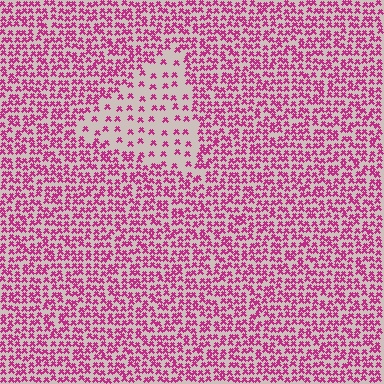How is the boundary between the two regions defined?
The boundary is defined by a change in element density (approximately 2.6x ratio). All elements are the same color, size, and shape.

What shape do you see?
I see a triangle.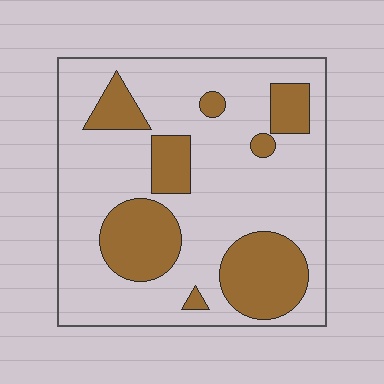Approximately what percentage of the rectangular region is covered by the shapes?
Approximately 25%.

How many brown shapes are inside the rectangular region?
8.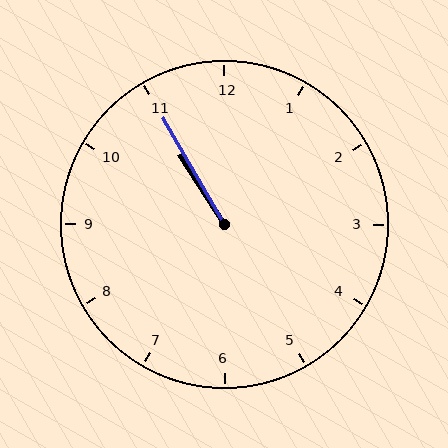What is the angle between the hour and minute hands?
Approximately 2 degrees.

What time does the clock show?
10:55.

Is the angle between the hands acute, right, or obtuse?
It is acute.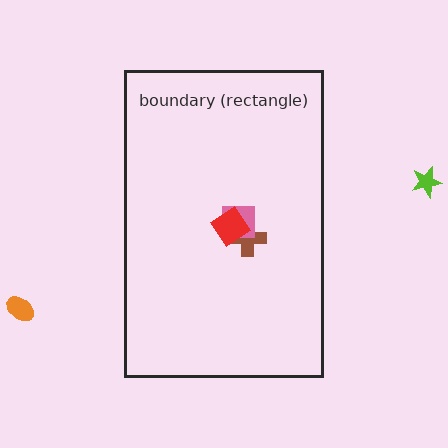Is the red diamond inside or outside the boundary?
Inside.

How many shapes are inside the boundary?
3 inside, 2 outside.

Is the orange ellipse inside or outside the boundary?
Outside.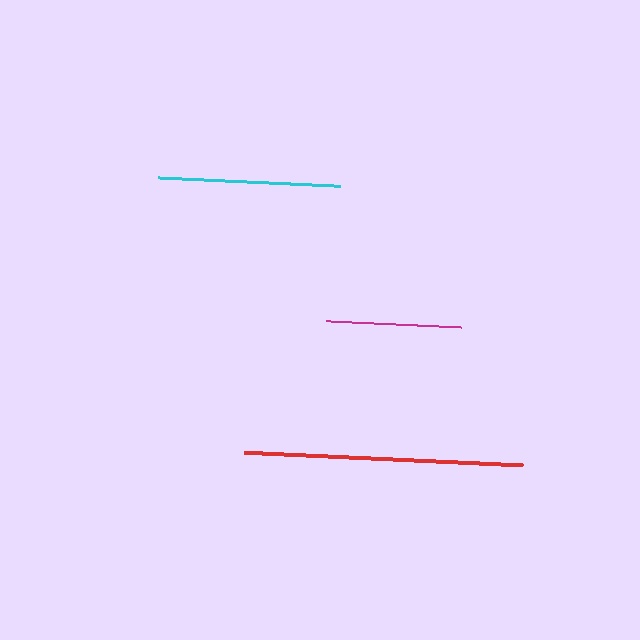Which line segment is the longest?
The red line is the longest at approximately 279 pixels.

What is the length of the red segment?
The red segment is approximately 279 pixels long.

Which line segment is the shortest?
The magenta line is the shortest at approximately 135 pixels.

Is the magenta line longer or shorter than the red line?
The red line is longer than the magenta line.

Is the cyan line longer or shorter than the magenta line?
The cyan line is longer than the magenta line.